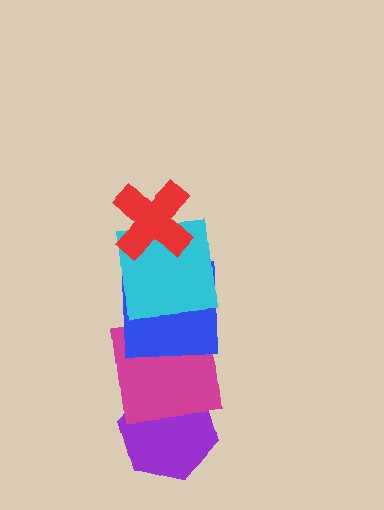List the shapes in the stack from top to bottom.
From top to bottom: the red cross, the cyan square, the blue square, the magenta square, the purple hexagon.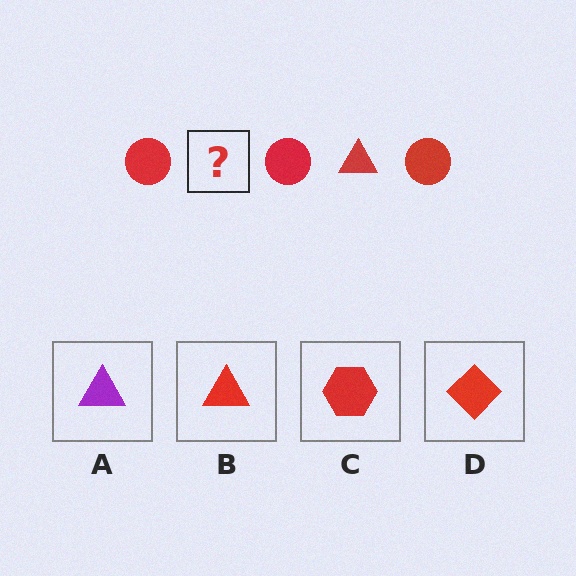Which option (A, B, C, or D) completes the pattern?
B.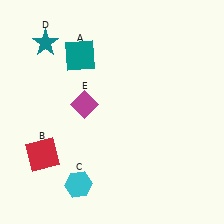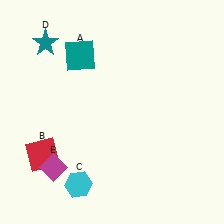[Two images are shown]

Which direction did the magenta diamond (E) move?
The magenta diamond (E) moved down.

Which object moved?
The magenta diamond (E) moved down.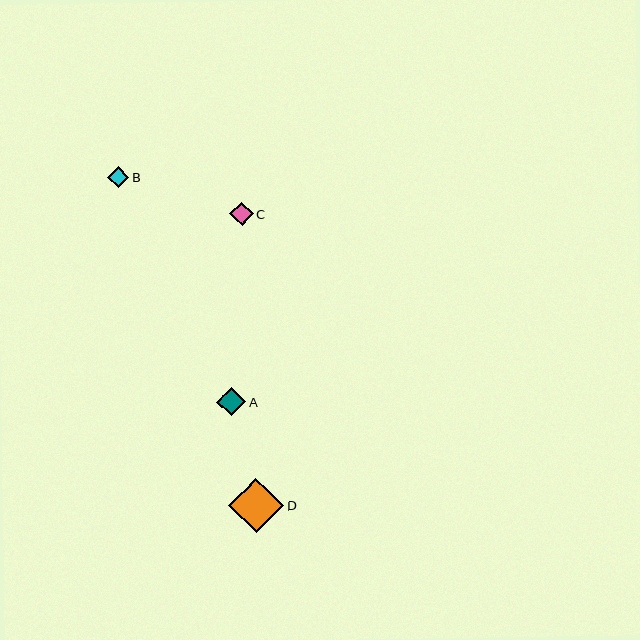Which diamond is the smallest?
Diamond B is the smallest with a size of approximately 21 pixels.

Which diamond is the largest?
Diamond D is the largest with a size of approximately 55 pixels.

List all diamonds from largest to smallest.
From largest to smallest: D, A, C, B.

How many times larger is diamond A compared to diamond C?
Diamond A is approximately 1.2 times the size of diamond C.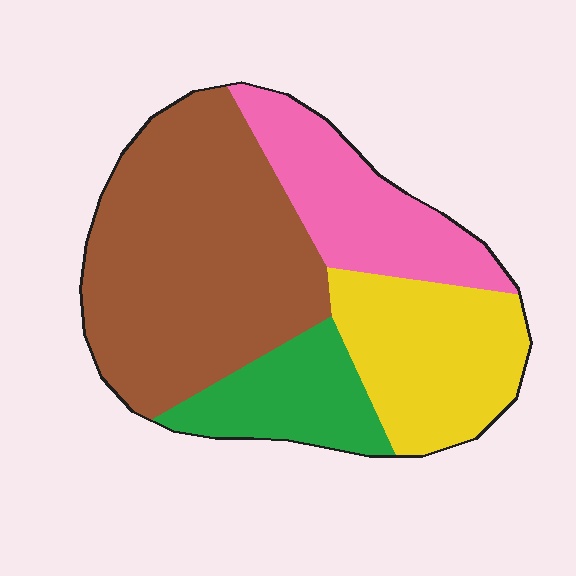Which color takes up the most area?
Brown, at roughly 45%.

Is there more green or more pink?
Pink.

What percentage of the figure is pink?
Pink takes up about one fifth (1/5) of the figure.